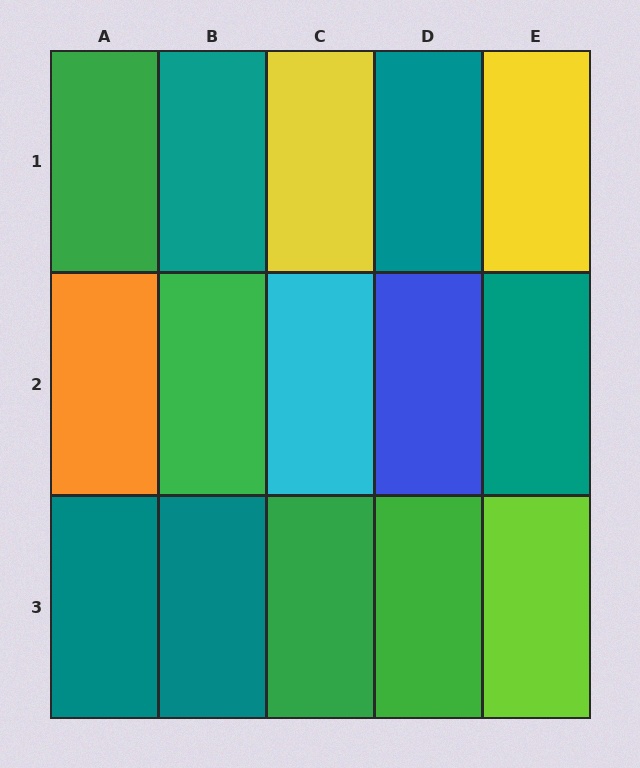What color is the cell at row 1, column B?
Teal.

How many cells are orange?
1 cell is orange.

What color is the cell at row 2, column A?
Orange.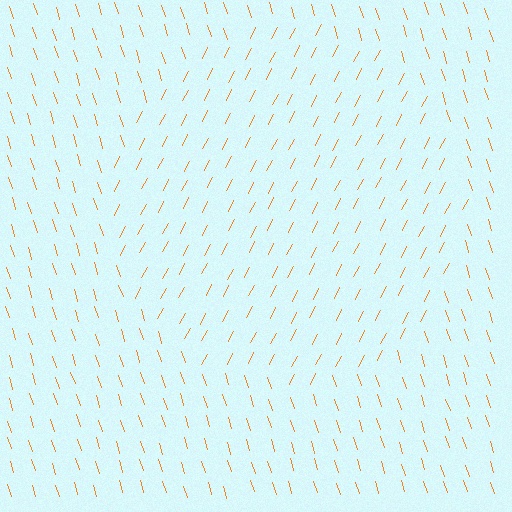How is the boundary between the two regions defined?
The boundary is defined purely by a change in line orientation (approximately 45 degrees difference). All lines are the same color and thickness.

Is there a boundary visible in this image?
Yes, there is a texture boundary formed by a change in line orientation.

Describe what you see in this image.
The image is filled with small orange line segments. A circle region in the image has lines oriented differently from the surrounding lines, creating a visible texture boundary.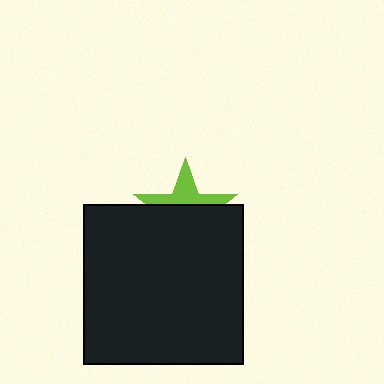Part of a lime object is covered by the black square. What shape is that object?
It is a star.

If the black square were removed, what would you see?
You would see the complete lime star.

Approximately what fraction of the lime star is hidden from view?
Roughly 61% of the lime star is hidden behind the black square.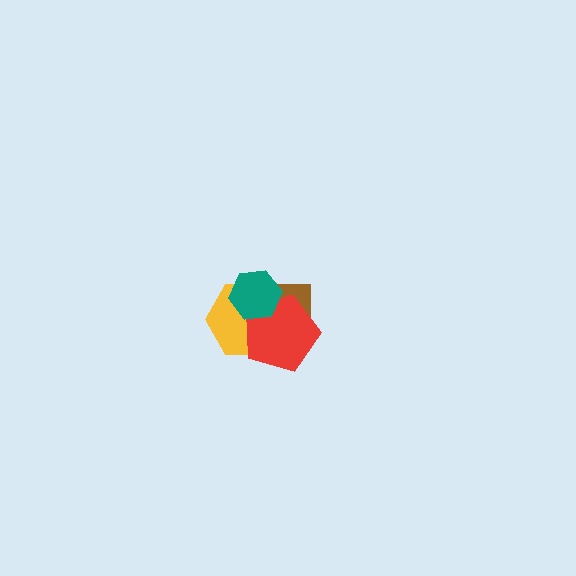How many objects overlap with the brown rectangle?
3 objects overlap with the brown rectangle.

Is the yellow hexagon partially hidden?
Yes, it is partially covered by another shape.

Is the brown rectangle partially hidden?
Yes, it is partially covered by another shape.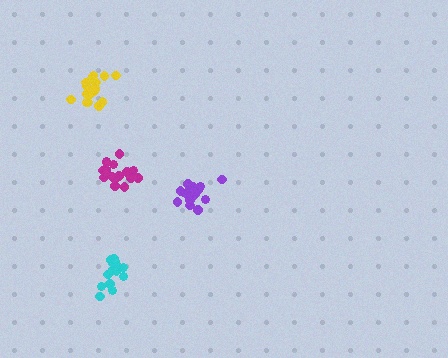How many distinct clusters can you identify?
There are 4 distinct clusters.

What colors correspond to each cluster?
The clusters are colored: cyan, purple, magenta, yellow.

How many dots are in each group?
Group 1: 15 dots, Group 2: 15 dots, Group 3: 17 dots, Group 4: 18 dots (65 total).